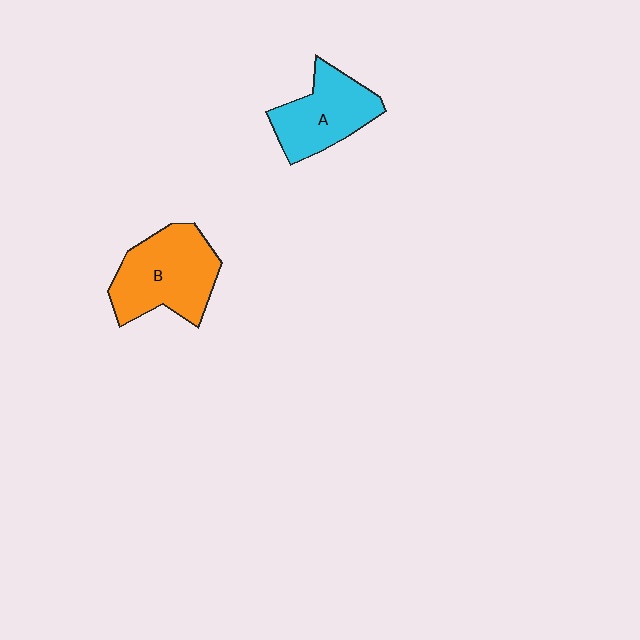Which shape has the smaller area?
Shape A (cyan).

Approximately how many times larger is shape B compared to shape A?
Approximately 1.3 times.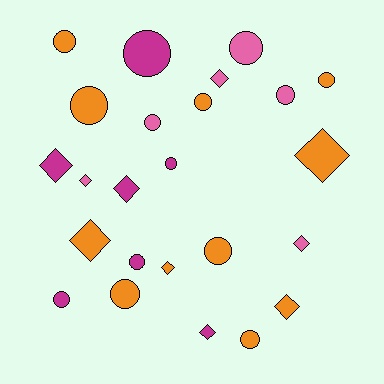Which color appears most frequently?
Orange, with 11 objects.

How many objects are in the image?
There are 24 objects.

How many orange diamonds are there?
There are 4 orange diamonds.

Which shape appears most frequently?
Circle, with 14 objects.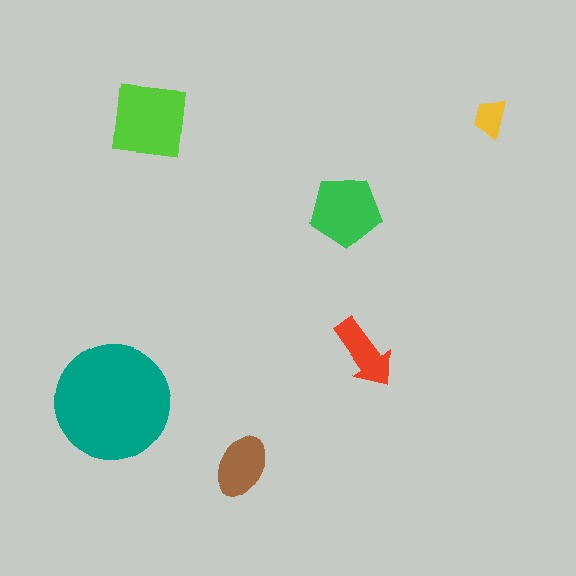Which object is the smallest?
The yellow trapezoid.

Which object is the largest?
The teal circle.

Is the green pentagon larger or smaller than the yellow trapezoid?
Larger.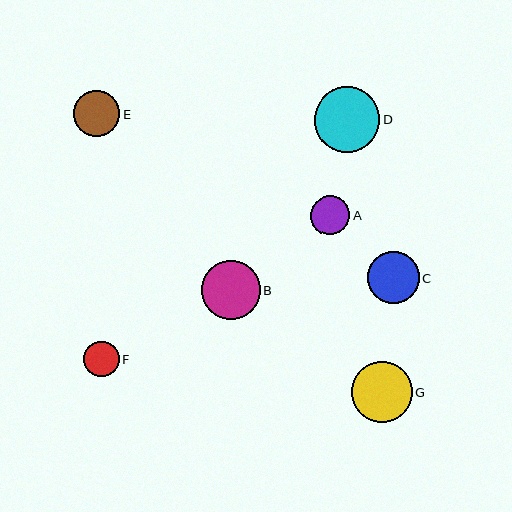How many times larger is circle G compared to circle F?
Circle G is approximately 1.7 times the size of circle F.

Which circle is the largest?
Circle D is the largest with a size of approximately 66 pixels.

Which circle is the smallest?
Circle F is the smallest with a size of approximately 35 pixels.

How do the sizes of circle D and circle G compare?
Circle D and circle G are approximately the same size.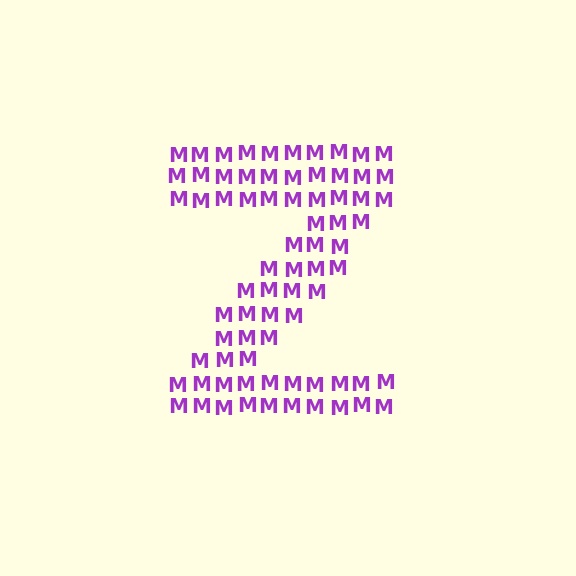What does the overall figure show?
The overall figure shows the letter Z.